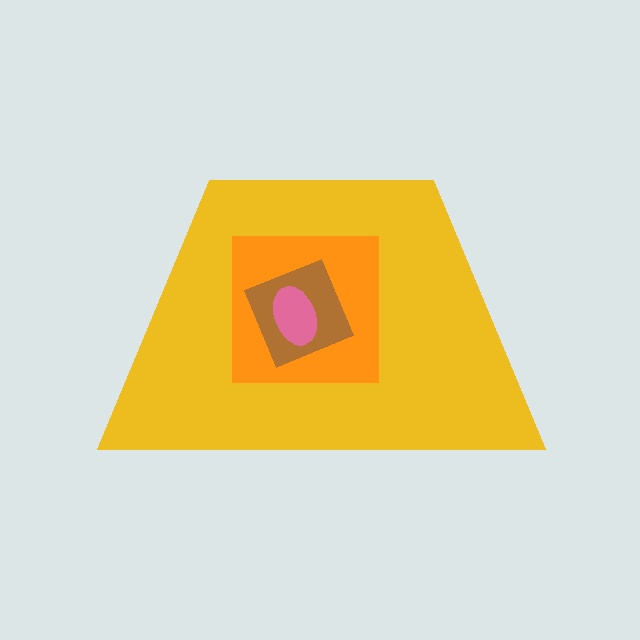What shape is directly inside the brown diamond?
The pink ellipse.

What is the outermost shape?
The yellow trapezoid.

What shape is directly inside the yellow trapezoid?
The orange square.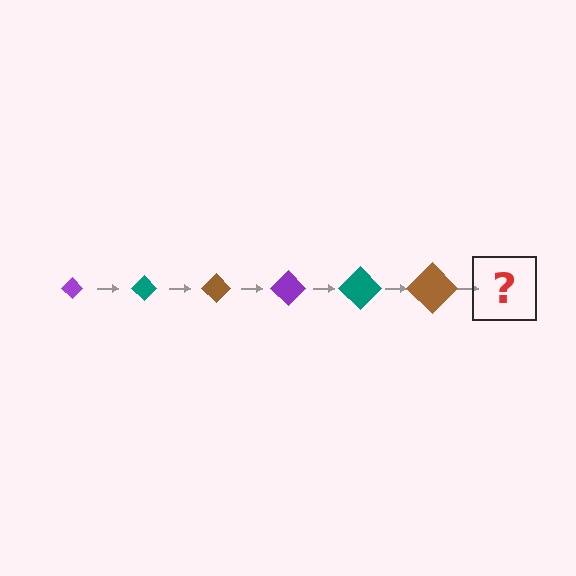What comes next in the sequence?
The next element should be a purple diamond, larger than the previous one.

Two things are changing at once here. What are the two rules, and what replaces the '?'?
The two rules are that the diamond grows larger each step and the color cycles through purple, teal, and brown. The '?' should be a purple diamond, larger than the previous one.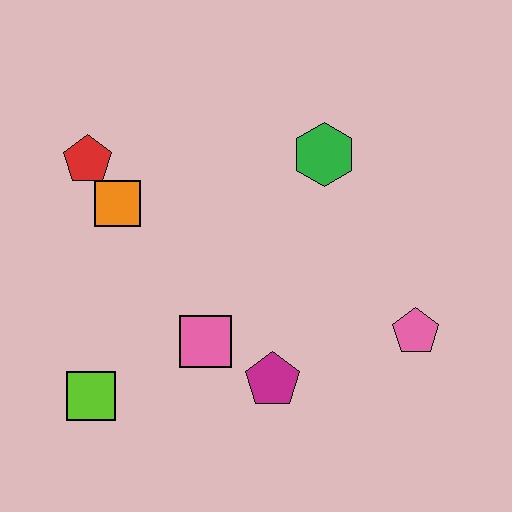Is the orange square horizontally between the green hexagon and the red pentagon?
Yes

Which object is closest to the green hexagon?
The pink pentagon is closest to the green hexagon.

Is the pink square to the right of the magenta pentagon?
No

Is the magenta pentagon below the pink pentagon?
Yes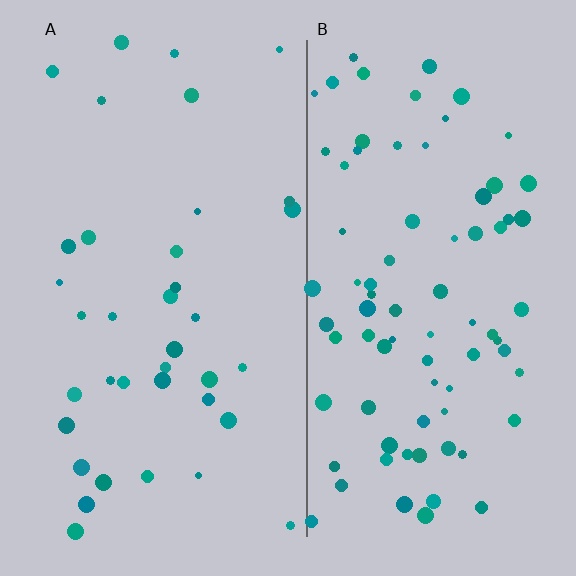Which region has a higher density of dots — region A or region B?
B (the right).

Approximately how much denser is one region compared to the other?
Approximately 2.2× — region B over region A.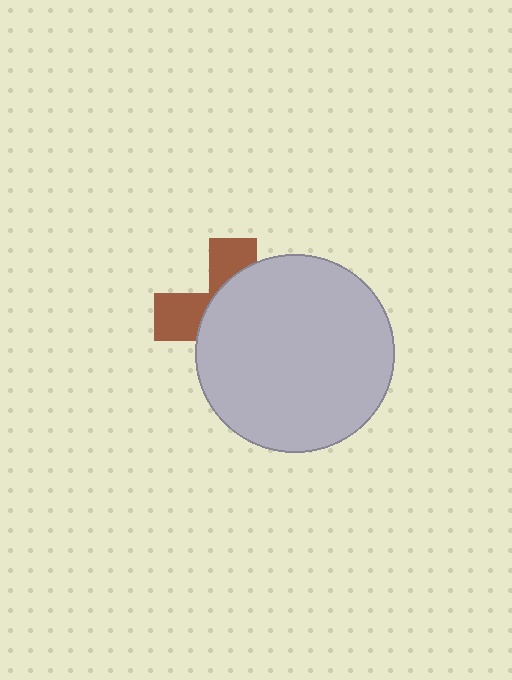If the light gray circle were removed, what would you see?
You would see the complete brown cross.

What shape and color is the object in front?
The object in front is a light gray circle.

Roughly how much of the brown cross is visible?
A small part of it is visible (roughly 33%).